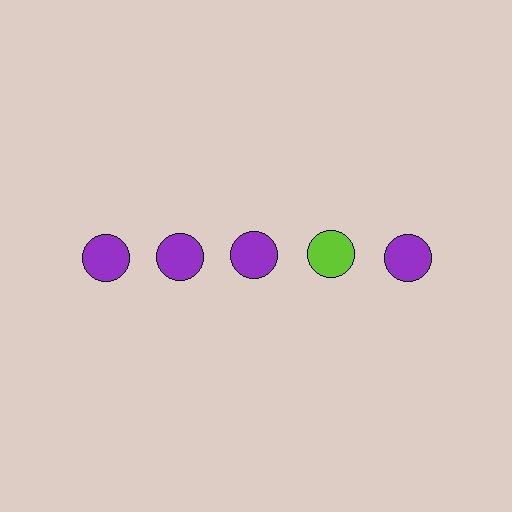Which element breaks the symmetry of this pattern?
The lime circle in the top row, second from right column breaks the symmetry. All other shapes are purple circles.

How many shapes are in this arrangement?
There are 5 shapes arranged in a grid pattern.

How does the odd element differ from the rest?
It has a different color: lime instead of purple.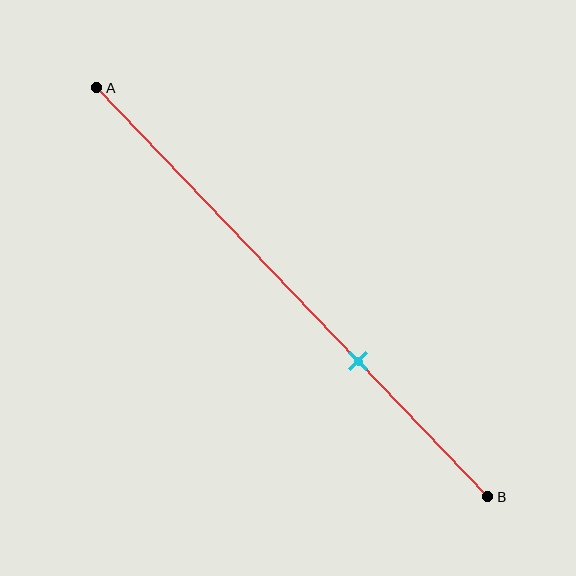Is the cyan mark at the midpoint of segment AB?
No, the mark is at about 65% from A, not at the 50% midpoint.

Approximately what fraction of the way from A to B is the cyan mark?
The cyan mark is approximately 65% of the way from A to B.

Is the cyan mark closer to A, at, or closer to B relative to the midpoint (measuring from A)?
The cyan mark is closer to point B than the midpoint of segment AB.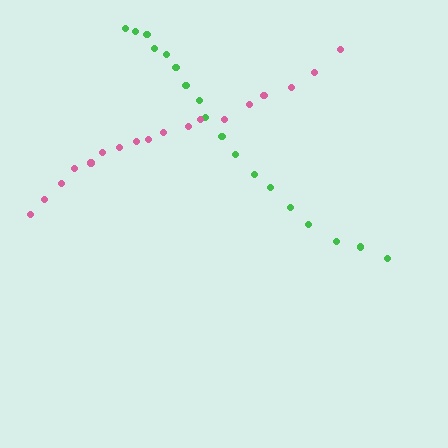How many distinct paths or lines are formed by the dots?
There are 2 distinct paths.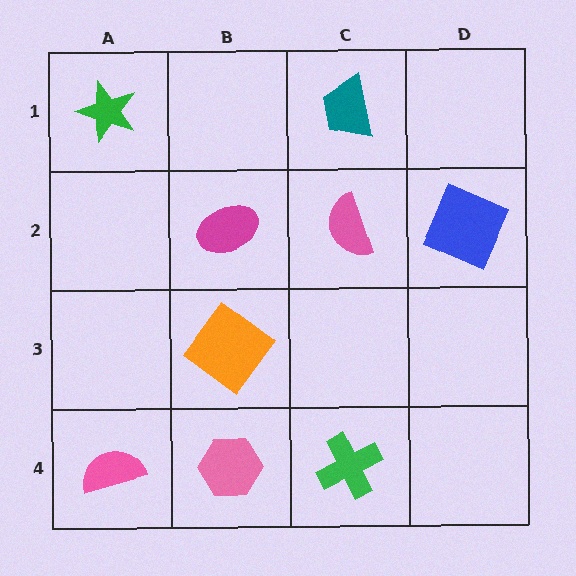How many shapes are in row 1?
2 shapes.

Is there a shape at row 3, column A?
No, that cell is empty.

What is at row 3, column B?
An orange diamond.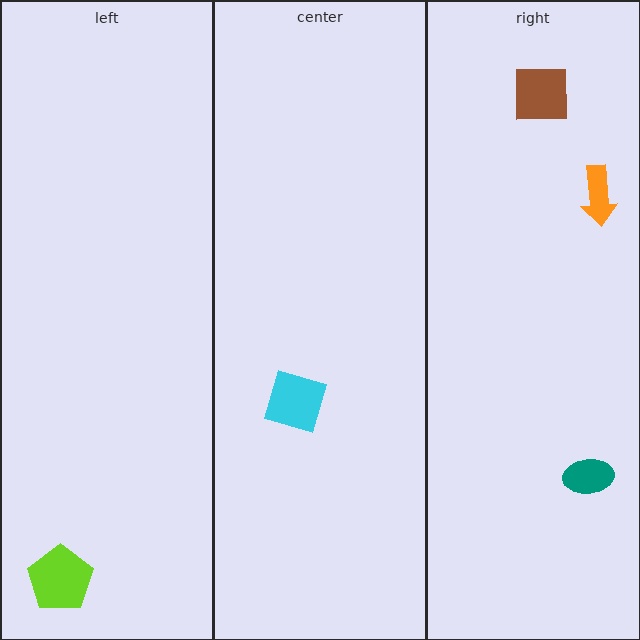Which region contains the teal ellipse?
The right region.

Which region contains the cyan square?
The center region.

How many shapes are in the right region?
3.